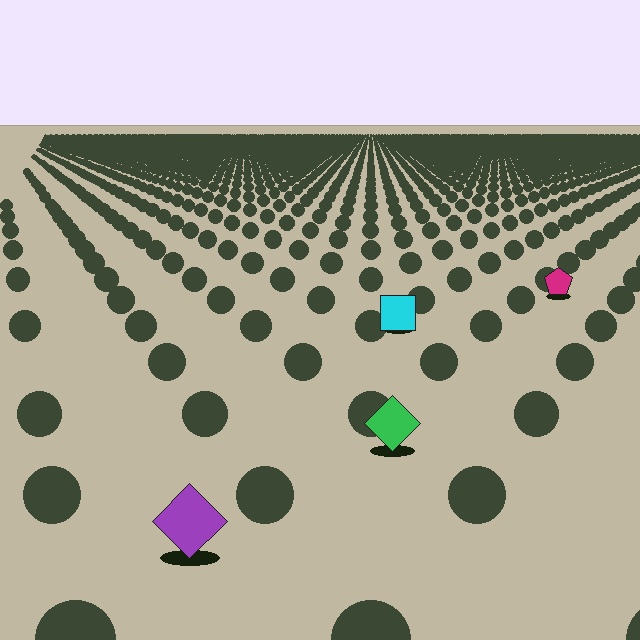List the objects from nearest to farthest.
From nearest to farthest: the purple diamond, the green diamond, the cyan square, the magenta pentagon.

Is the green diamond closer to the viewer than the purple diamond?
No. The purple diamond is closer — you can tell from the texture gradient: the ground texture is coarser near it.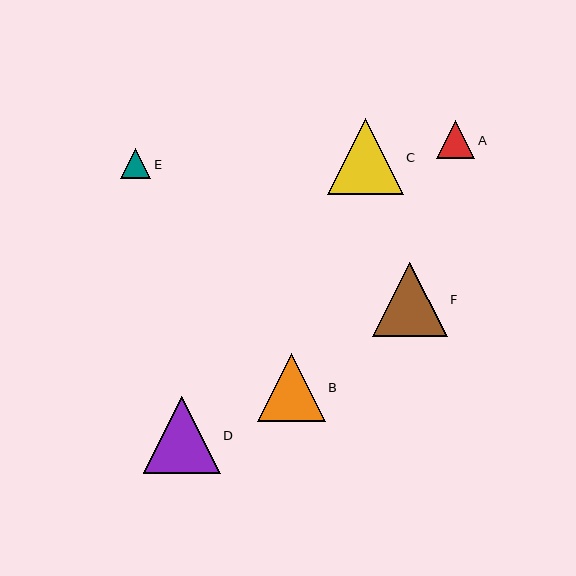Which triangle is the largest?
Triangle D is the largest with a size of approximately 77 pixels.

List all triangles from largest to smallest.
From largest to smallest: D, C, F, B, A, E.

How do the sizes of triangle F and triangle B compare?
Triangle F and triangle B are approximately the same size.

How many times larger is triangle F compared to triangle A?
Triangle F is approximately 2.0 times the size of triangle A.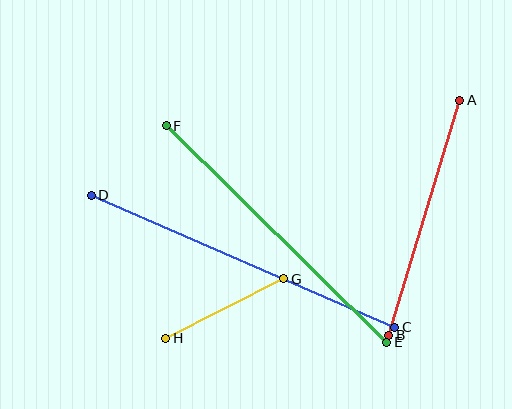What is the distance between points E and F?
The distance is approximately 309 pixels.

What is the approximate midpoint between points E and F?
The midpoint is at approximately (277, 234) pixels.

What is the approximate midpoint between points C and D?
The midpoint is at approximately (243, 261) pixels.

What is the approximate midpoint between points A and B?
The midpoint is at approximately (424, 218) pixels.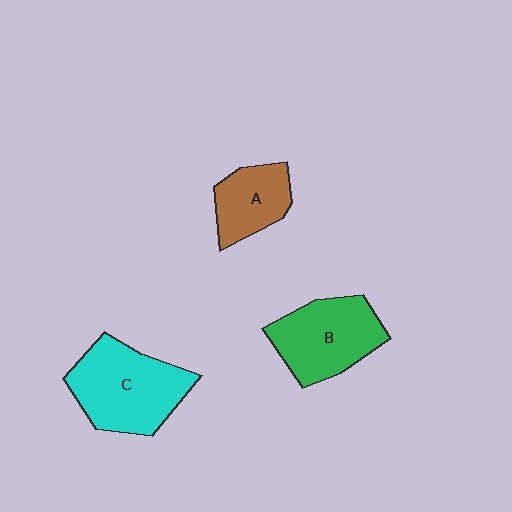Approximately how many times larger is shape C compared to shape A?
Approximately 1.8 times.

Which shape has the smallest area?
Shape A (brown).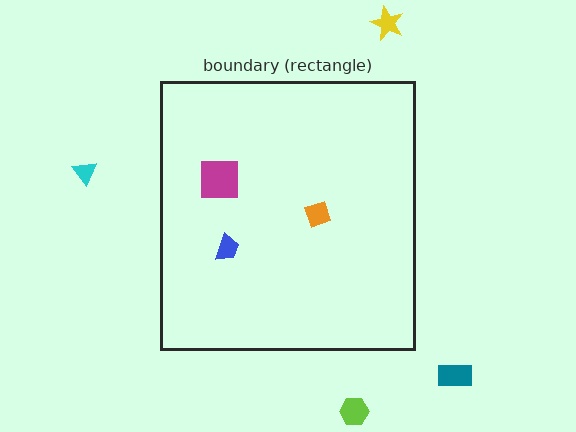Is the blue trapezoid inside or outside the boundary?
Inside.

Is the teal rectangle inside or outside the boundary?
Outside.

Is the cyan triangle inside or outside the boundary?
Outside.